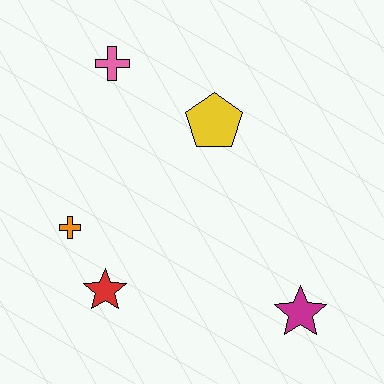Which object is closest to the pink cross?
The yellow pentagon is closest to the pink cross.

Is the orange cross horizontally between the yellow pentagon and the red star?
No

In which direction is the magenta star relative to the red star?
The magenta star is to the right of the red star.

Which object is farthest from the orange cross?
The magenta star is farthest from the orange cross.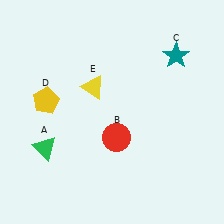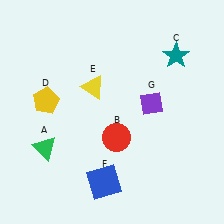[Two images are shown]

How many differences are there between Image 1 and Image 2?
There are 2 differences between the two images.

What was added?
A blue square (F), a purple diamond (G) were added in Image 2.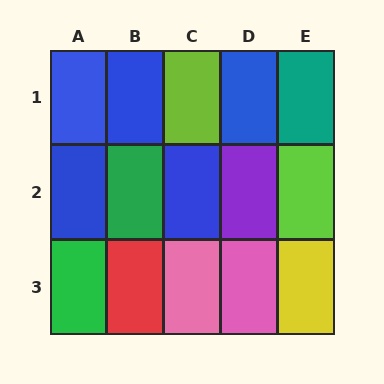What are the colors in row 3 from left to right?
Green, red, pink, pink, yellow.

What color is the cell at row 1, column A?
Blue.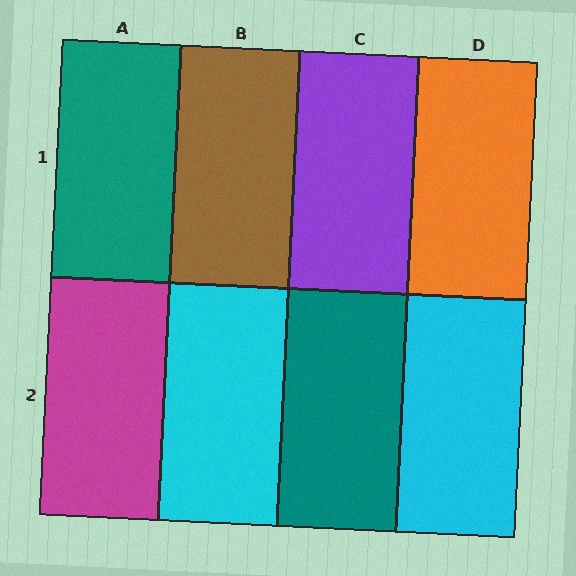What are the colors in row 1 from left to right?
Teal, brown, purple, orange.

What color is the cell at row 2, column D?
Cyan.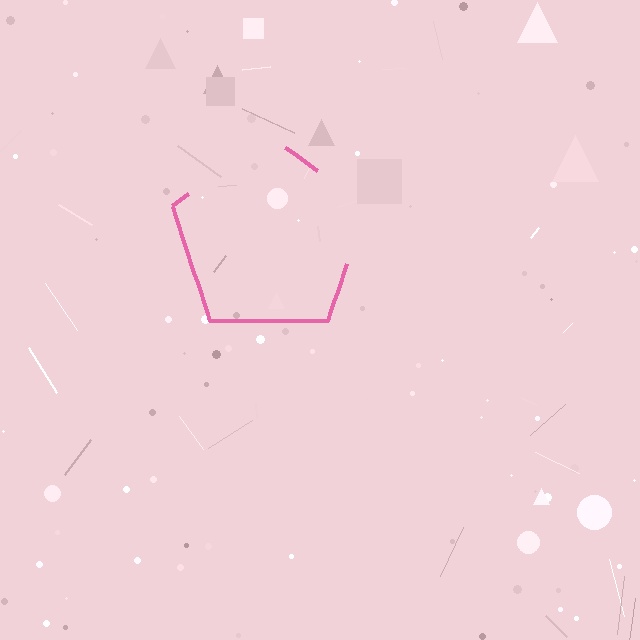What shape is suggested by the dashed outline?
The dashed outline suggests a pentagon.